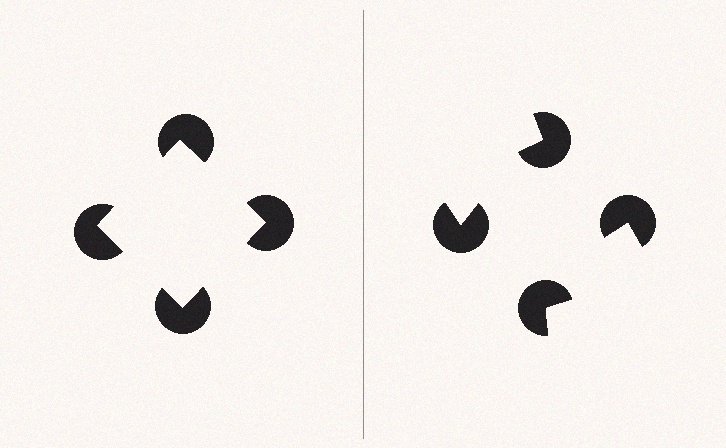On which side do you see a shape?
An illusory square appears on the left side. On the right side the wedge cuts are rotated, so no coherent shape forms.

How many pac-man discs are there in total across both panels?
8 — 4 on each side.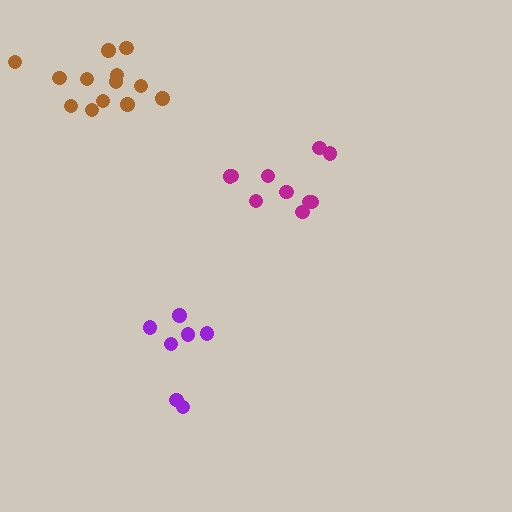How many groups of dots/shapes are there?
There are 3 groups.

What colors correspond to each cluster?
The clusters are colored: purple, magenta, brown.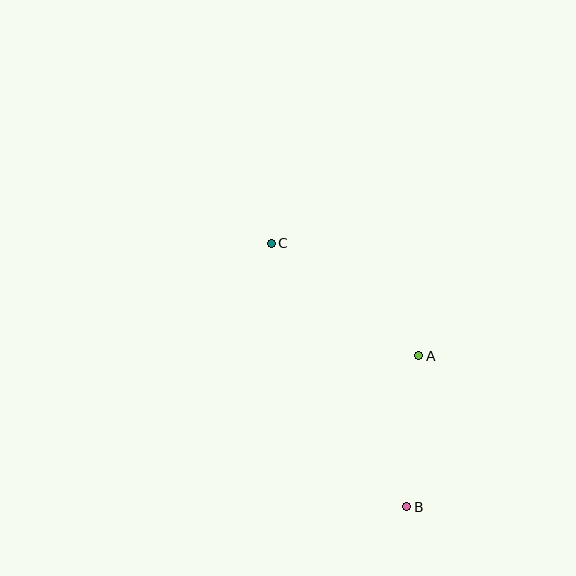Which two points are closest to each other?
Points A and B are closest to each other.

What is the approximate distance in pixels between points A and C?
The distance between A and C is approximately 185 pixels.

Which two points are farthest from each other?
Points B and C are farthest from each other.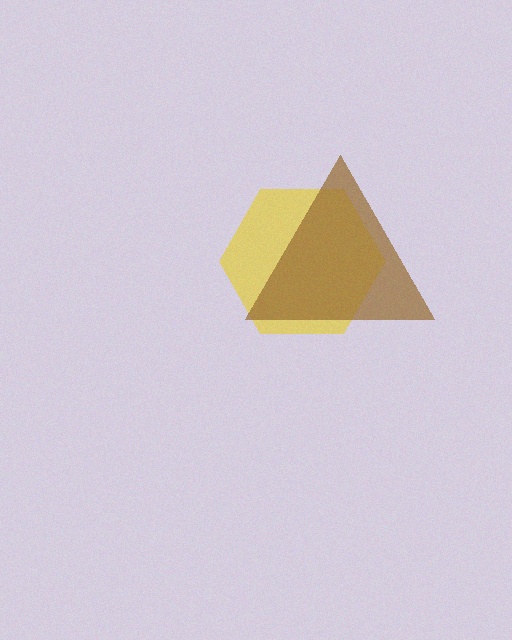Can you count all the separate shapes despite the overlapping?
Yes, there are 2 separate shapes.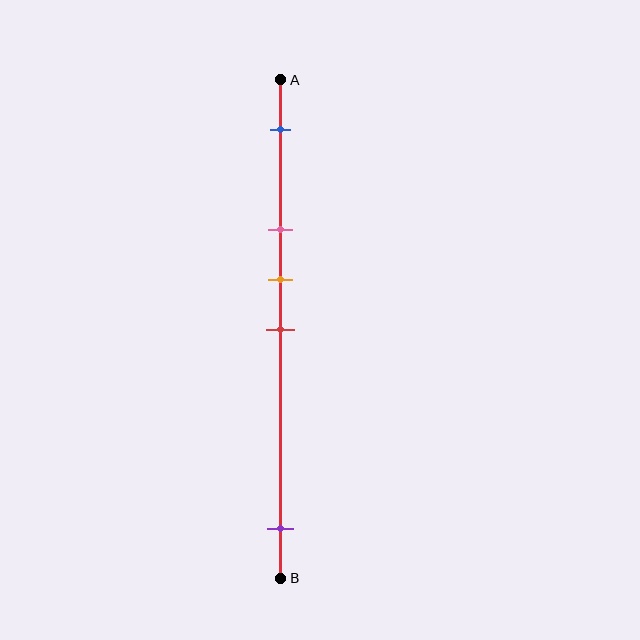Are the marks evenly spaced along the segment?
No, the marks are not evenly spaced.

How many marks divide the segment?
There are 5 marks dividing the segment.